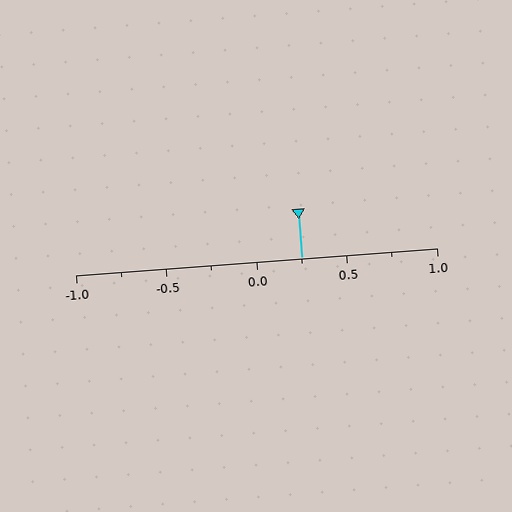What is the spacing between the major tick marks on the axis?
The major ticks are spaced 0.5 apart.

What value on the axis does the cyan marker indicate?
The marker indicates approximately 0.25.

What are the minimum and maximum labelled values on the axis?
The axis runs from -1.0 to 1.0.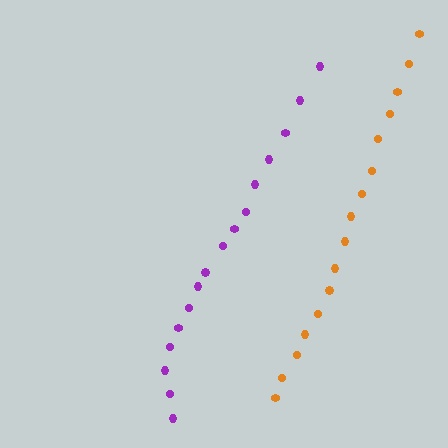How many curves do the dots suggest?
There are 2 distinct paths.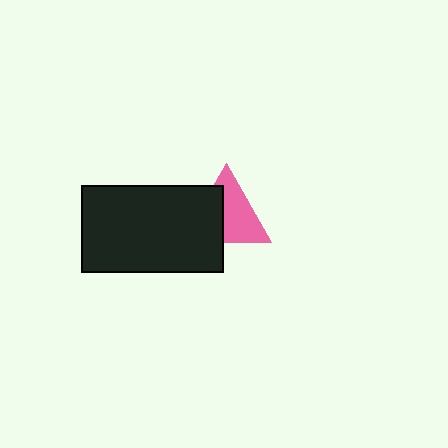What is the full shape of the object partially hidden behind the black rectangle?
The partially hidden object is a pink triangle.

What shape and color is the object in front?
The object in front is a black rectangle.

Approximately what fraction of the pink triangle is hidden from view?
Roughly 42% of the pink triangle is hidden behind the black rectangle.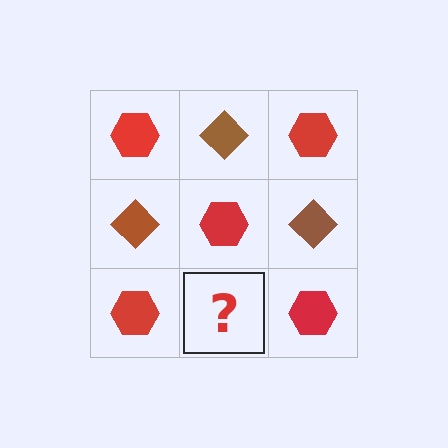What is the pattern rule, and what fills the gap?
The rule is that it alternates red hexagon and brown diamond in a checkerboard pattern. The gap should be filled with a brown diamond.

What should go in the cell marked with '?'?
The missing cell should contain a brown diamond.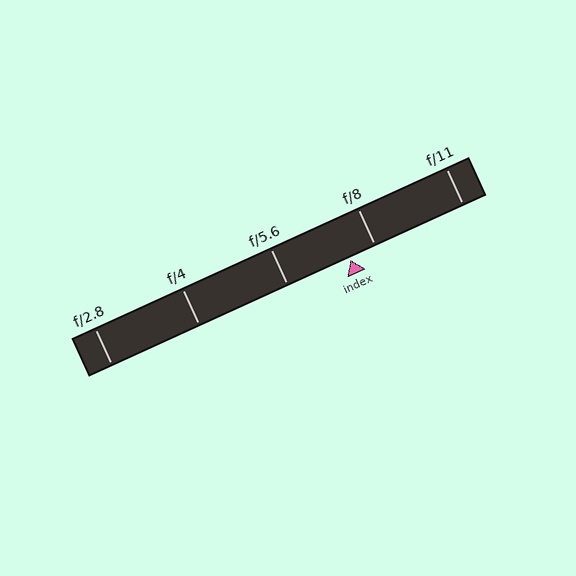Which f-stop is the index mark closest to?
The index mark is closest to f/8.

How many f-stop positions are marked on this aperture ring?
There are 5 f-stop positions marked.